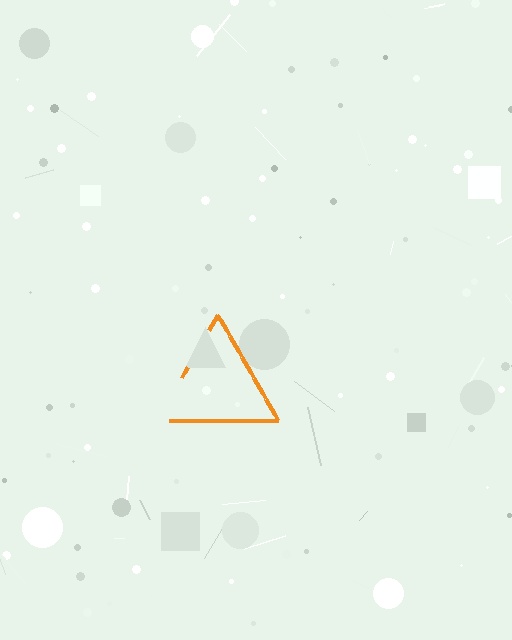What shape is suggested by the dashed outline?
The dashed outline suggests a triangle.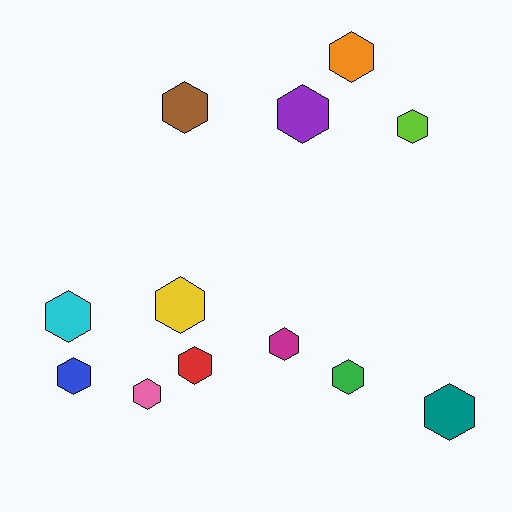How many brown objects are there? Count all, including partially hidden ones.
There is 1 brown object.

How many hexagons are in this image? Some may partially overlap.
There are 12 hexagons.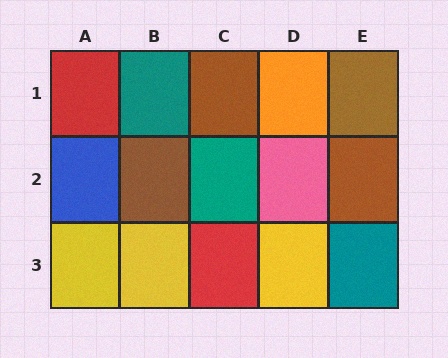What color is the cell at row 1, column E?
Brown.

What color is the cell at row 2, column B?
Brown.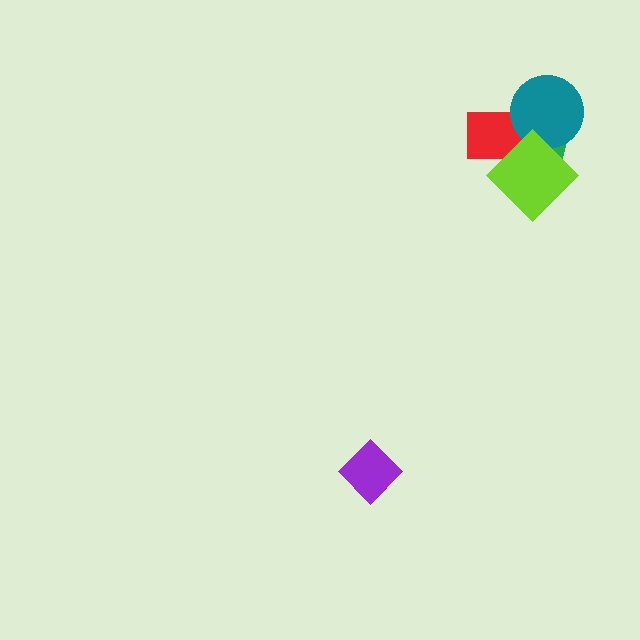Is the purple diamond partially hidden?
No, no other shape covers it.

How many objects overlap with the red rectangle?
3 objects overlap with the red rectangle.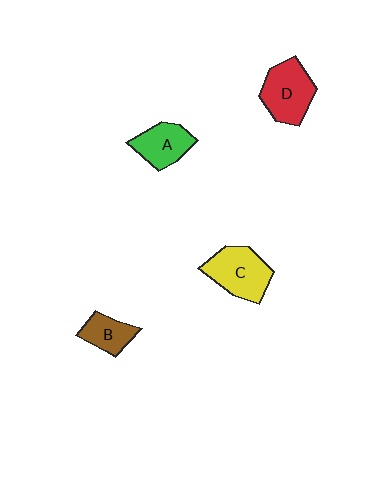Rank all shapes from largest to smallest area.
From largest to smallest: C (yellow), D (red), A (green), B (brown).